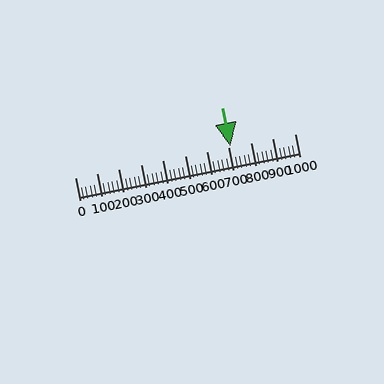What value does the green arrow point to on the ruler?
The green arrow points to approximately 707.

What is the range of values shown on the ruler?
The ruler shows values from 0 to 1000.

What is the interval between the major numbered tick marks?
The major tick marks are spaced 100 units apart.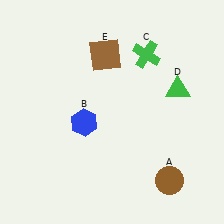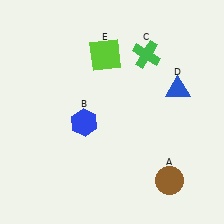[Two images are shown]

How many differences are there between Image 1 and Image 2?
There are 2 differences between the two images.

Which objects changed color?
D changed from green to blue. E changed from brown to lime.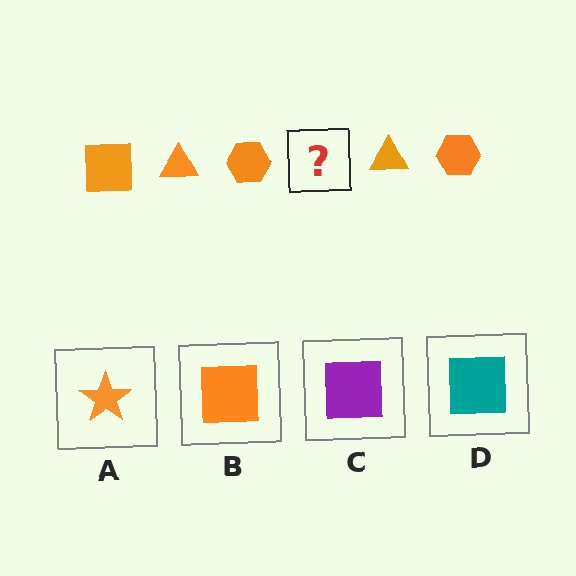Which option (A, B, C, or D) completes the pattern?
B.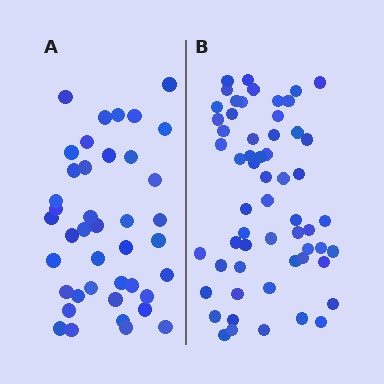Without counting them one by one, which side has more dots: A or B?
Region B (the right region) has more dots.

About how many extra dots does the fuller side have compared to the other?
Region B has approximately 15 more dots than region A.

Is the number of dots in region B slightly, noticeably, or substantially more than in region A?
Region B has noticeably more, but not dramatically so. The ratio is roughly 1.4 to 1.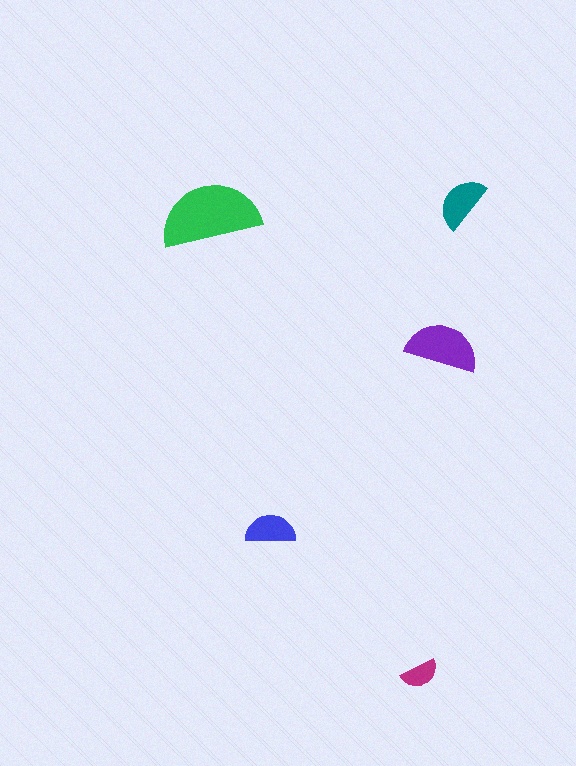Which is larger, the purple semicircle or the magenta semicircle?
The purple one.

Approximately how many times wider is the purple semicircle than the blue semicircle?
About 1.5 times wider.